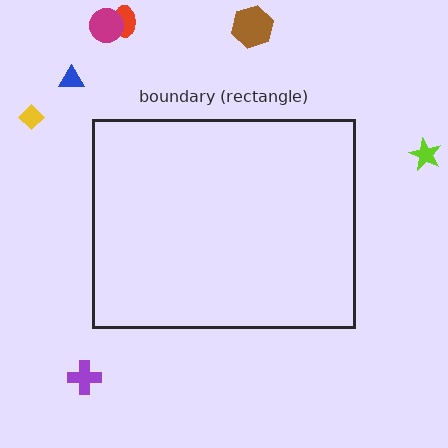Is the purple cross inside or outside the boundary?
Outside.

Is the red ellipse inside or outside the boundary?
Outside.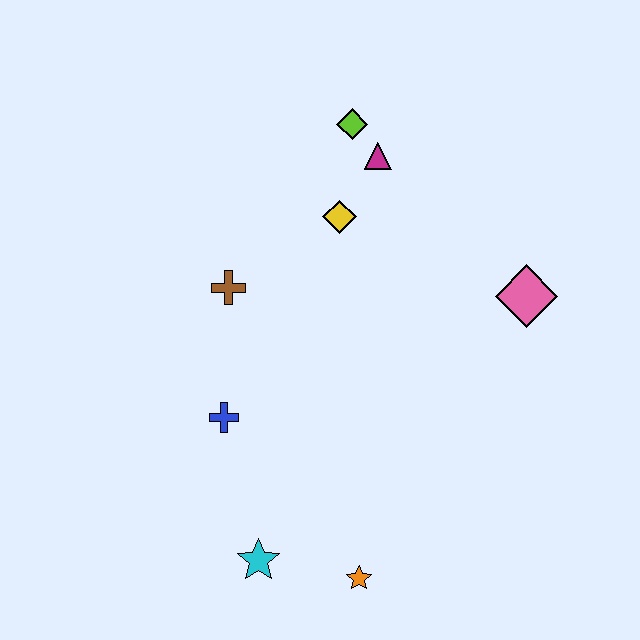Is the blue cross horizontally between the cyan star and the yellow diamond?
No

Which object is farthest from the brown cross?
The orange star is farthest from the brown cross.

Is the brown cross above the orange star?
Yes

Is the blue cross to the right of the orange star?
No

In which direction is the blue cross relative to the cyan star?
The blue cross is above the cyan star.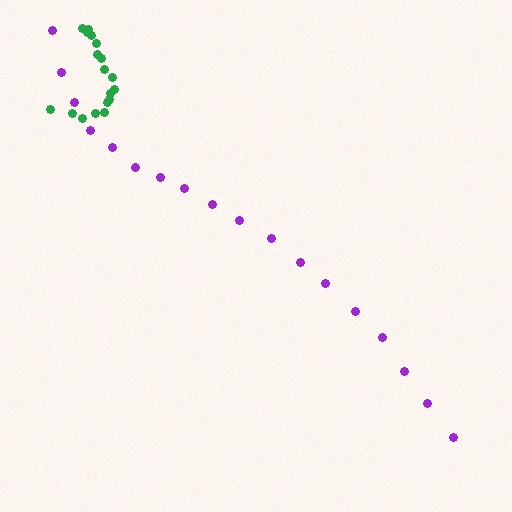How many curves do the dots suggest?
There are 2 distinct paths.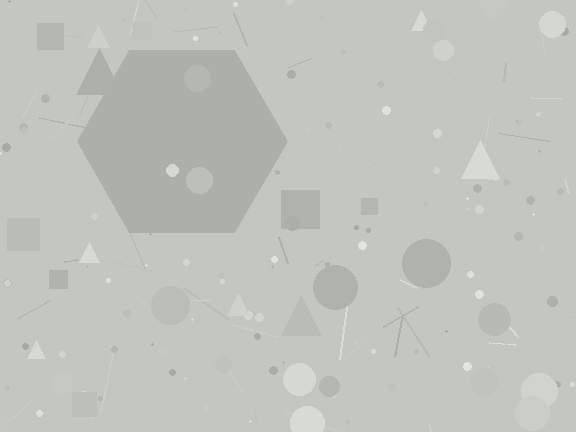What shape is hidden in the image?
A hexagon is hidden in the image.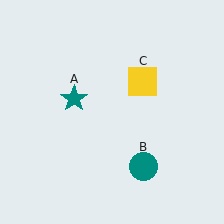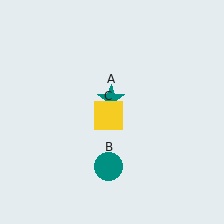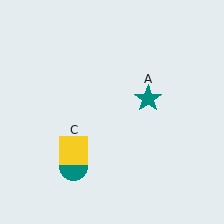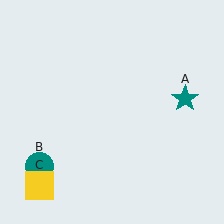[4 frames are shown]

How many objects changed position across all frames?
3 objects changed position: teal star (object A), teal circle (object B), yellow square (object C).